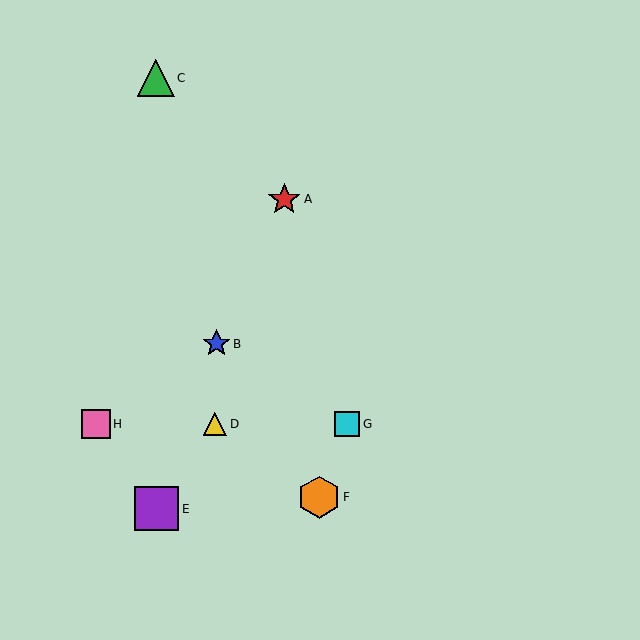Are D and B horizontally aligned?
No, D is at y≈424 and B is at y≈344.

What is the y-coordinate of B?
Object B is at y≈344.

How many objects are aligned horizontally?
3 objects (D, G, H) are aligned horizontally.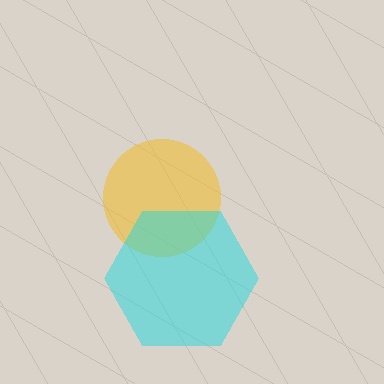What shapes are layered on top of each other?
The layered shapes are: a yellow circle, a cyan hexagon.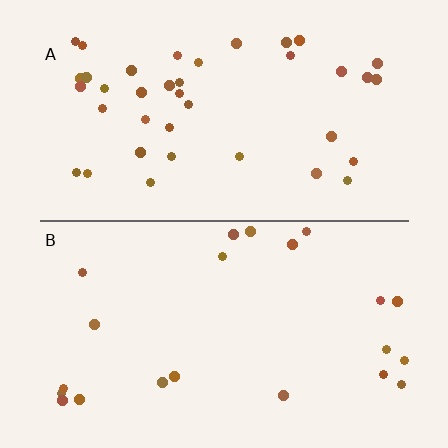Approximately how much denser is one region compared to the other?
Approximately 1.8× — region A over region B.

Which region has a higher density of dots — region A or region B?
A (the top).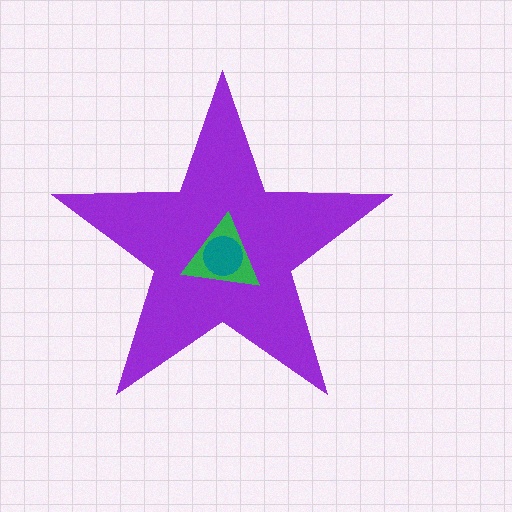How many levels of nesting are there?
3.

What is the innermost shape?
The teal circle.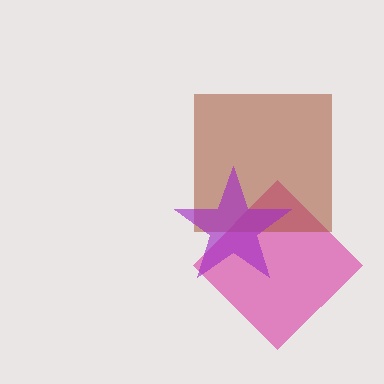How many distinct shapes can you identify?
There are 3 distinct shapes: a magenta diamond, a brown square, a purple star.